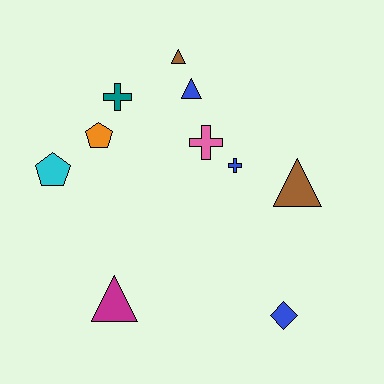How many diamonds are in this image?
There is 1 diamond.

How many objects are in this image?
There are 10 objects.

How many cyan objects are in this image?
There is 1 cyan object.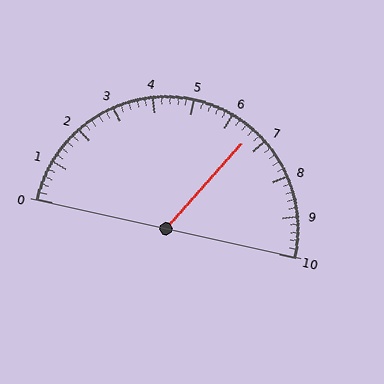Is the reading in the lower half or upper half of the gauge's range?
The reading is in the upper half of the range (0 to 10).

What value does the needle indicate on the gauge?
The needle indicates approximately 6.6.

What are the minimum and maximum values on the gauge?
The gauge ranges from 0 to 10.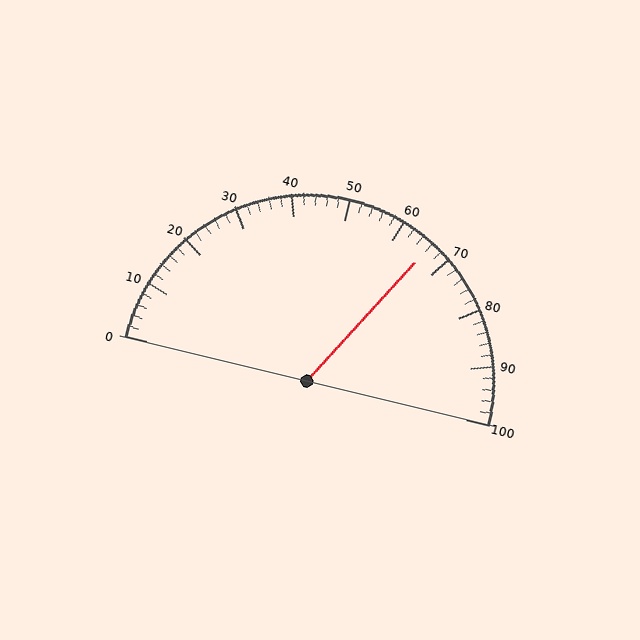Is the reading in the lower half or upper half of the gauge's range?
The reading is in the upper half of the range (0 to 100).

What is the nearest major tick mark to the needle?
The nearest major tick mark is 70.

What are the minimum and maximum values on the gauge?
The gauge ranges from 0 to 100.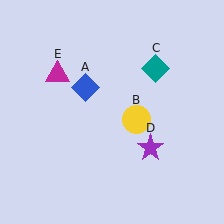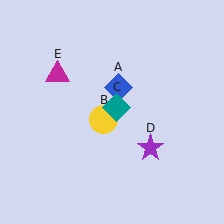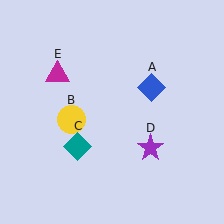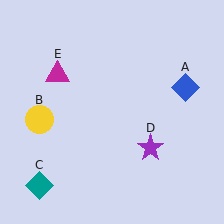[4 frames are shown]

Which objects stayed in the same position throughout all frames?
Purple star (object D) and magenta triangle (object E) remained stationary.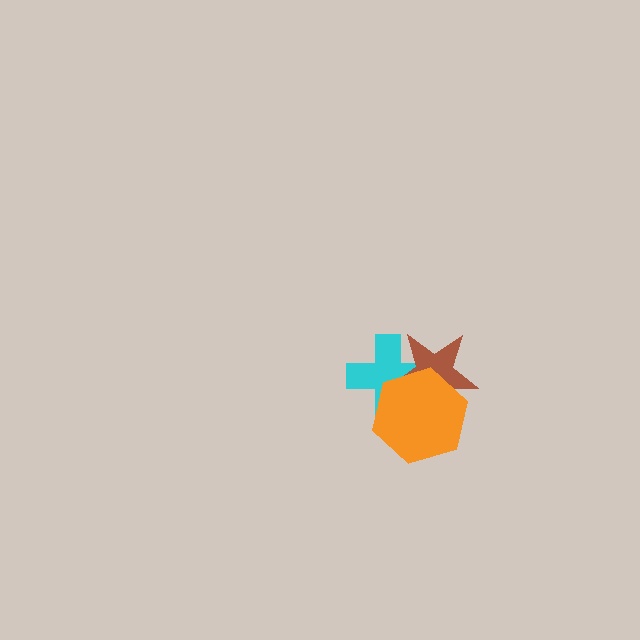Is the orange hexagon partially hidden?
No, no other shape covers it.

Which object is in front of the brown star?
The orange hexagon is in front of the brown star.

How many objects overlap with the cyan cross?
2 objects overlap with the cyan cross.